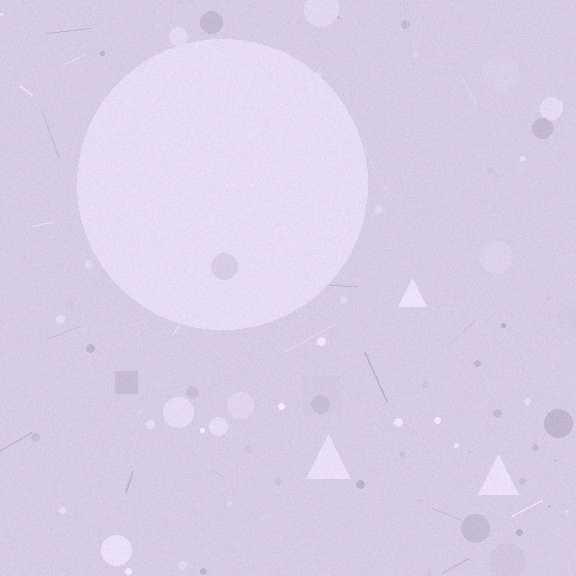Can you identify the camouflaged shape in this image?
The camouflaged shape is a circle.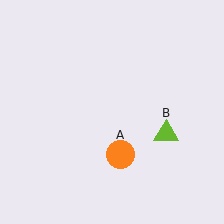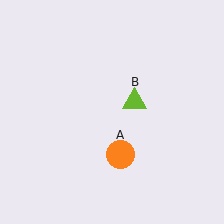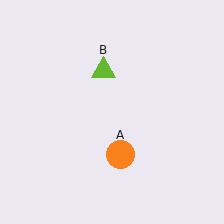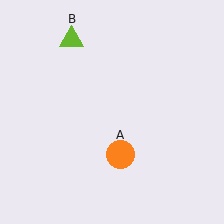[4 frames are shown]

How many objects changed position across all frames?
1 object changed position: lime triangle (object B).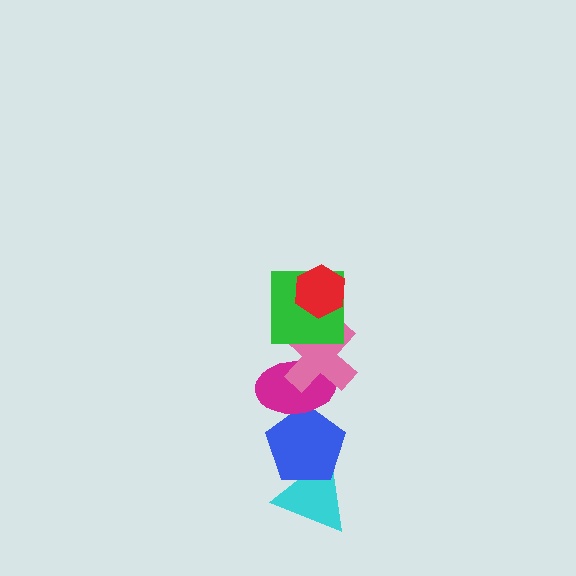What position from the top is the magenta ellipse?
The magenta ellipse is 4th from the top.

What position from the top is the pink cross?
The pink cross is 3rd from the top.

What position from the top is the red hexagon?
The red hexagon is 1st from the top.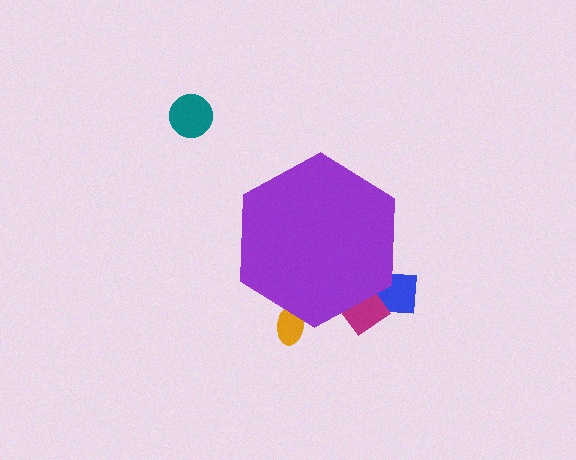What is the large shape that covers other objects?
A purple hexagon.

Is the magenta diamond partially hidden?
Yes, the magenta diamond is partially hidden behind the purple hexagon.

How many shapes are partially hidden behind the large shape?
3 shapes are partially hidden.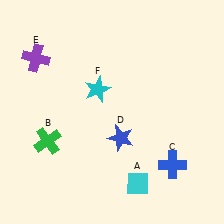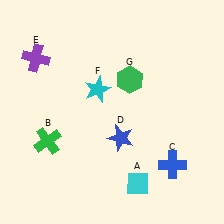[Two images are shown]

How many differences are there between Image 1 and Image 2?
There is 1 difference between the two images.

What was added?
A green hexagon (G) was added in Image 2.